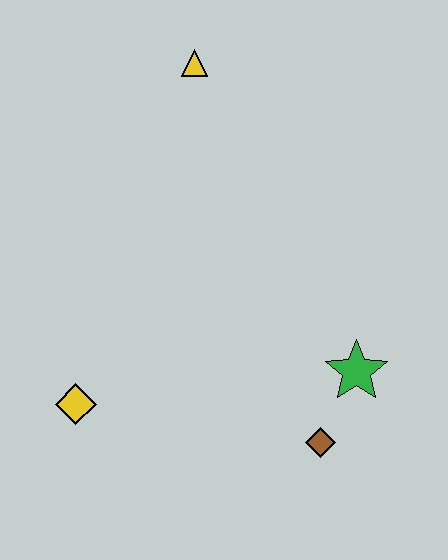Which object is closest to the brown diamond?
The green star is closest to the brown diamond.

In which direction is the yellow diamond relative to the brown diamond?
The yellow diamond is to the left of the brown diamond.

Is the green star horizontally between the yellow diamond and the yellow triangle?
No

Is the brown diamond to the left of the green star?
Yes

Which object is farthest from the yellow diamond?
The yellow triangle is farthest from the yellow diamond.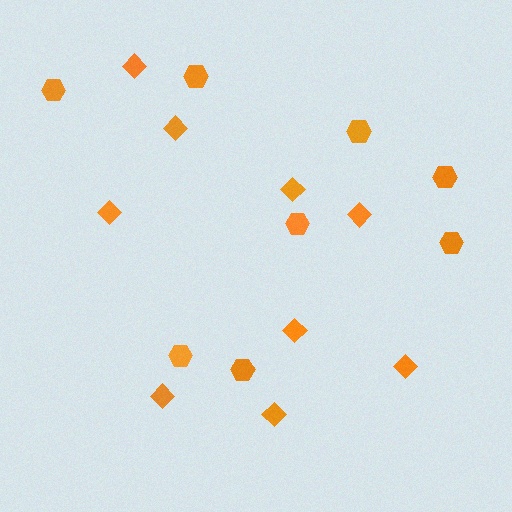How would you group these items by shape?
There are 2 groups: one group of hexagons (8) and one group of diamonds (9).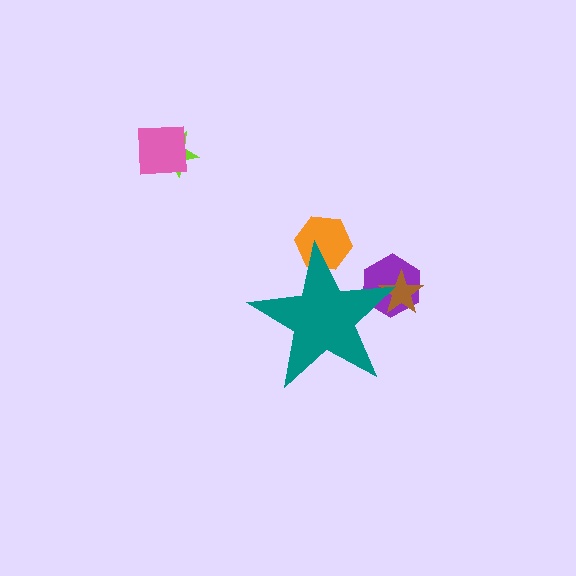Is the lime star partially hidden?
No, the lime star is fully visible.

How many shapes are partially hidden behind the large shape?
3 shapes are partially hidden.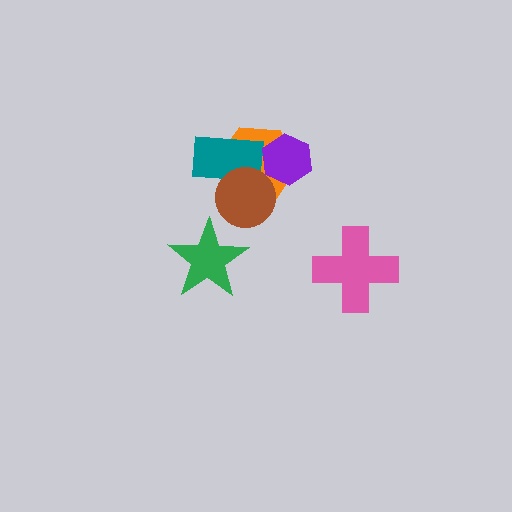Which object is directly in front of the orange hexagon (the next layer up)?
The teal rectangle is directly in front of the orange hexagon.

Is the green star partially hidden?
No, no other shape covers it.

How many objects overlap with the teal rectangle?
2 objects overlap with the teal rectangle.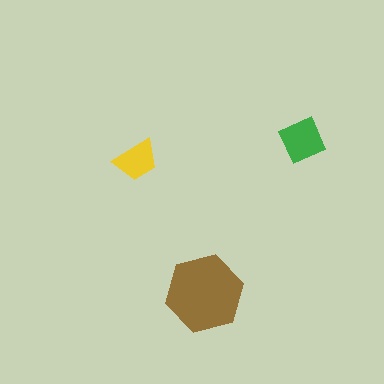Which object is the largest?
The brown hexagon.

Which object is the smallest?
The yellow trapezoid.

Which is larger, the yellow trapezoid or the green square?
The green square.